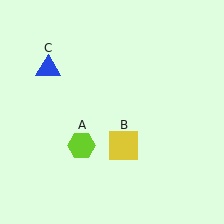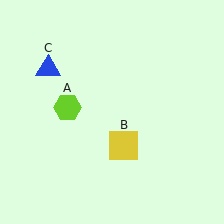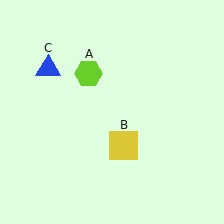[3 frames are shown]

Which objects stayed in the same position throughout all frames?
Yellow square (object B) and blue triangle (object C) remained stationary.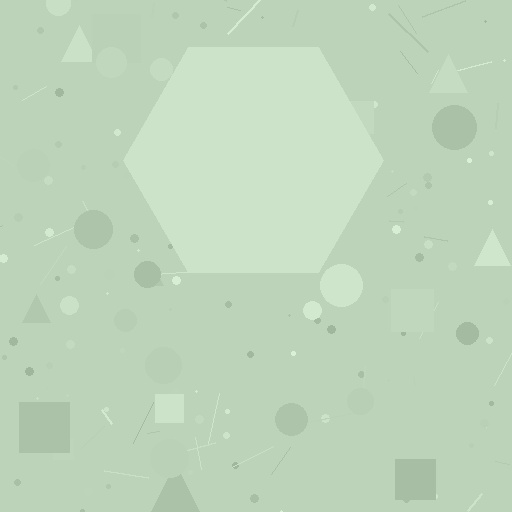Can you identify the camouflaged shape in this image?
The camouflaged shape is a hexagon.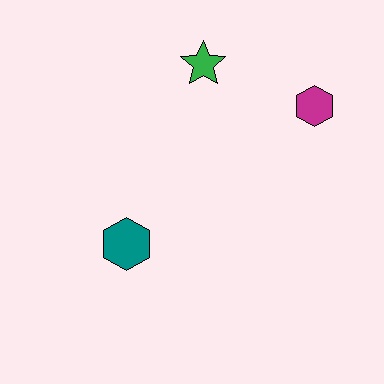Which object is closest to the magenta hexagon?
The green star is closest to the magenta hexagon.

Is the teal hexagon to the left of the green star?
Yes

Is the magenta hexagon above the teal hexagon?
Yes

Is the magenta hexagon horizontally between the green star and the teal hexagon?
No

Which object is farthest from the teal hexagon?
The magenta hexagon is farthest from the teal hexagon.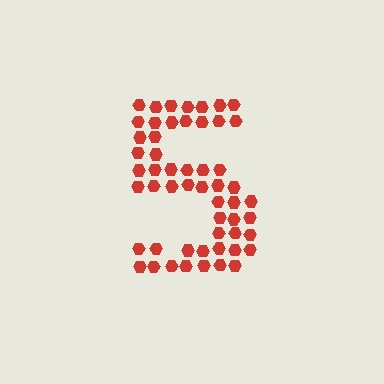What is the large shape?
The large shape is the digit 5.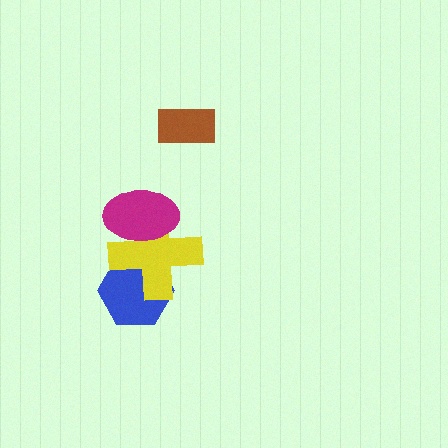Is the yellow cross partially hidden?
Yes, it is partially covered by another shape.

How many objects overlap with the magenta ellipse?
1 object overlaps with the magenta ellipse.